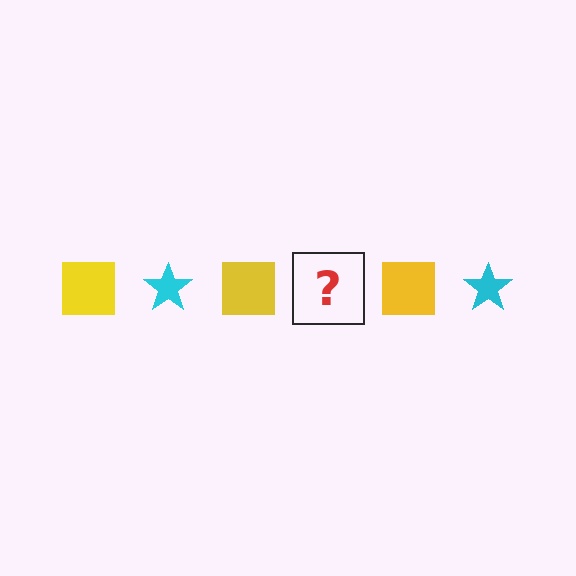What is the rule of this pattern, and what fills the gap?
The rule is that the pattern alternates between yellow square and cyan star. The gap should be filled with a cyan star.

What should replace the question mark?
The question mark should be replaced with a cyan star.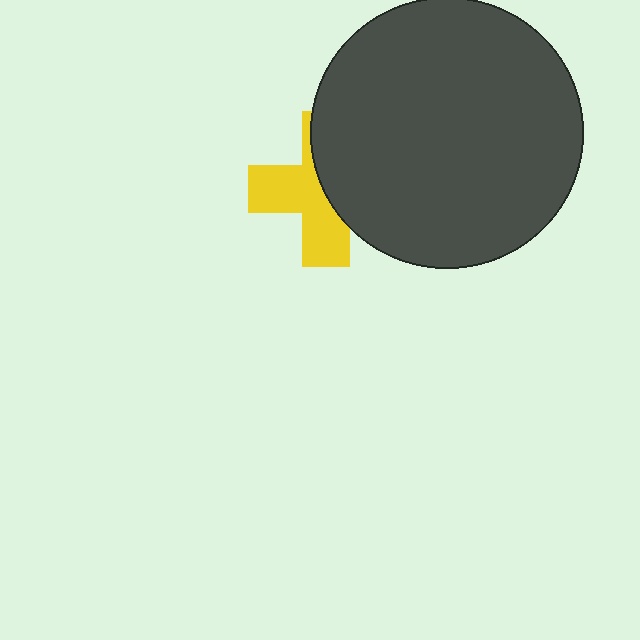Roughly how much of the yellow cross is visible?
About half of it is visible (roughly 52%).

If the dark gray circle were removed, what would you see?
You would see the complete yellow cross.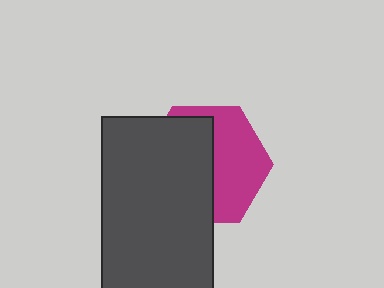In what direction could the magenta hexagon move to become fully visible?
The magenta hexagon could move right. That would shift it out from behind the dark gray rectangle entirely.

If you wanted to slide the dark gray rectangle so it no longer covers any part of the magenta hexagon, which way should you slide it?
Slide it left — that is the most direct way to separate the two shapes.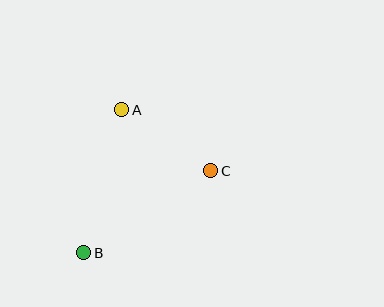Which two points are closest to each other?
Points A and C are closest to each other.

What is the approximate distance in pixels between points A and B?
The distance between A and B is approximately 148 pixels.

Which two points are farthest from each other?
Points B and C are farthest from each other.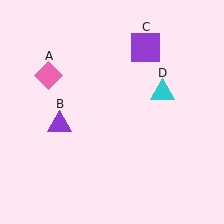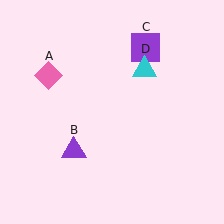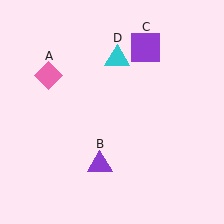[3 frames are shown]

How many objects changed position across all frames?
2 objects changed position: purple triangle (object B), cyan triangle (object D).